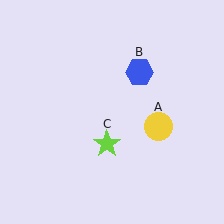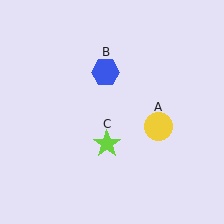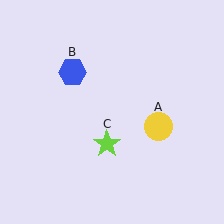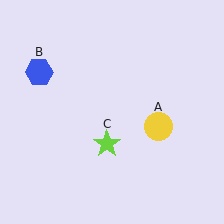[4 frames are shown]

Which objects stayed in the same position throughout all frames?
Yellow circle (object A) and lime star (object C) remained stationary.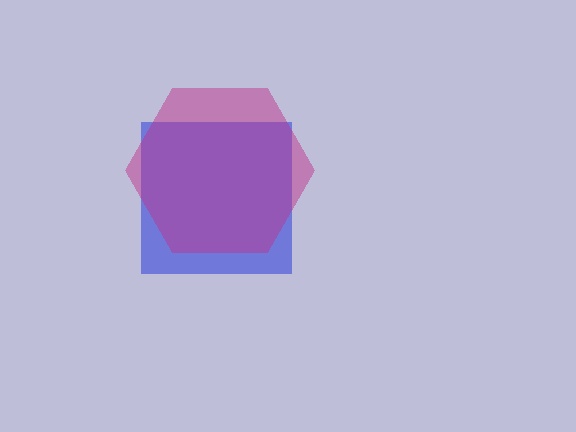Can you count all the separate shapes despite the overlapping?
Yes, there are 2 separate shapes.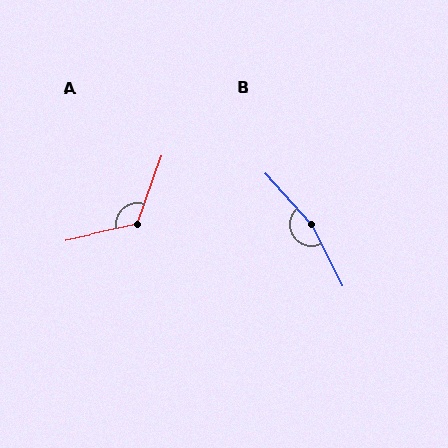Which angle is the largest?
B, at approximately 165 degrees.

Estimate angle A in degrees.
Approximately 122 degrees.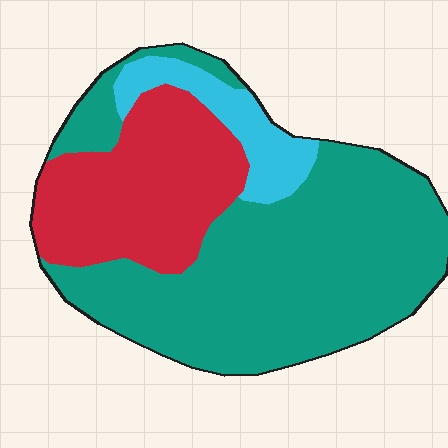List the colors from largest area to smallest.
From largest to smallest: teal, red, cyan.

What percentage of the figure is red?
Red covers 29% of the figure.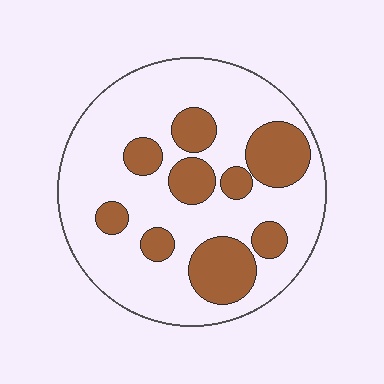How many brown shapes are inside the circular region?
9.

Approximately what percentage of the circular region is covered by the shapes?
Approximately 25%.